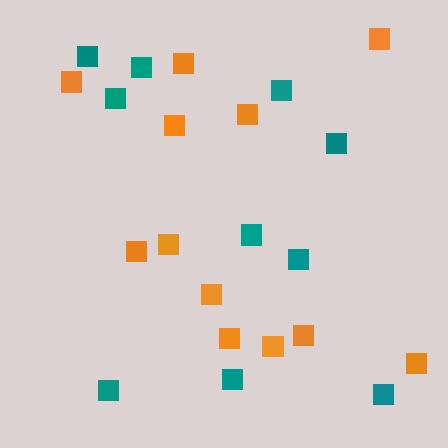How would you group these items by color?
There are 2 groups: one group of orange squares (12) and one group of teal squares (10).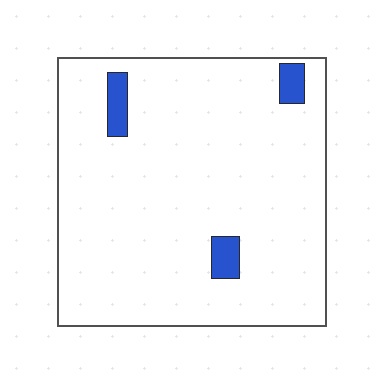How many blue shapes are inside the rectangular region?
3.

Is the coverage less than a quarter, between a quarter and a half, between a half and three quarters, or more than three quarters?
Less than a quarter.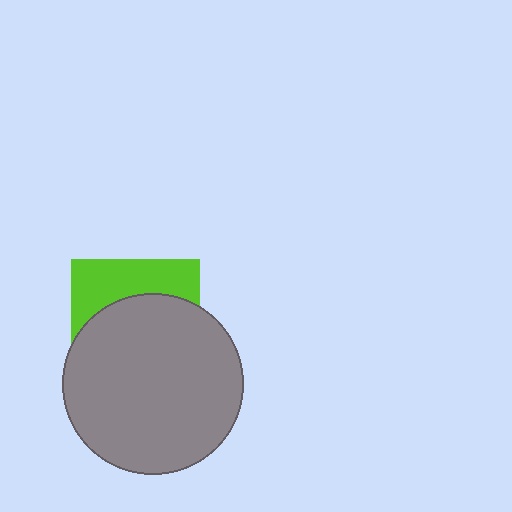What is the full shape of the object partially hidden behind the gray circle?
The partially hidden object is a lime square.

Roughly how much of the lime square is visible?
A small part of it is visible (roughly 34%).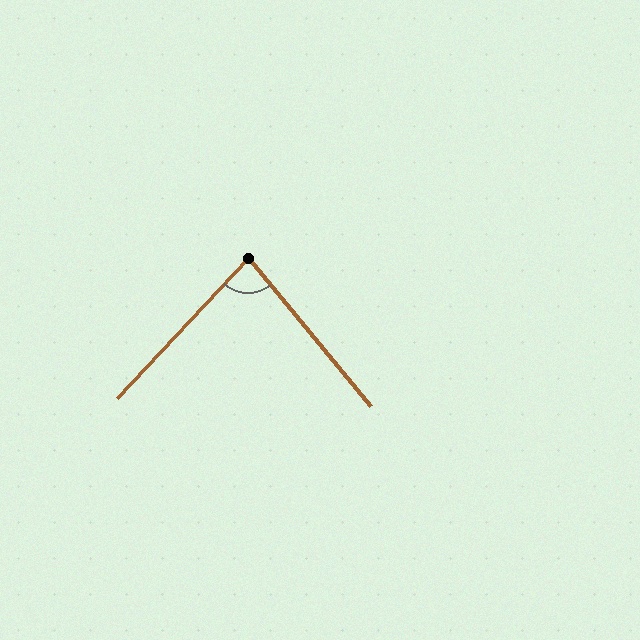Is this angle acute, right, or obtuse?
It is acute.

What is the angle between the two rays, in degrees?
Approximately 83 degrees.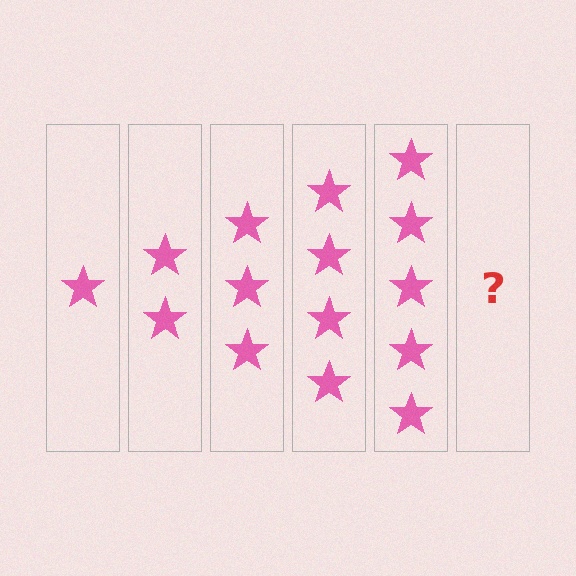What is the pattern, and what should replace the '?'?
The pattern is that each step adds one more star. The '?' should be 6 stars.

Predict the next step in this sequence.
The next step is 6 stars.